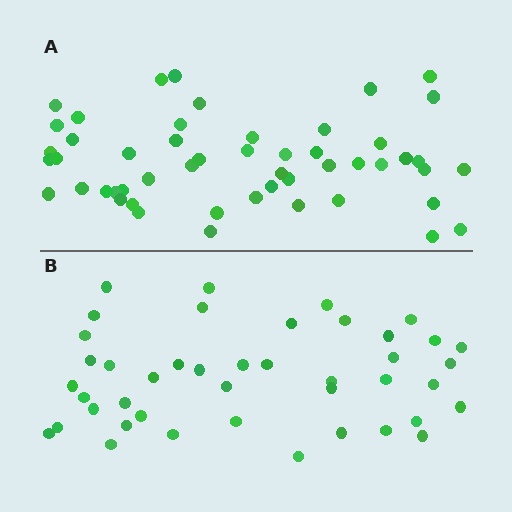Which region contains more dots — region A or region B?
Region A (the top region) has more dots.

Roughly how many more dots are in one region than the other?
Region A has roughly 8 or so more dots than region B.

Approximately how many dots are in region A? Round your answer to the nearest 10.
About 50 dots. (The exact count is 51, which rounds to 50.)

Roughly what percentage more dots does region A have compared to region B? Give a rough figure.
About 20% more.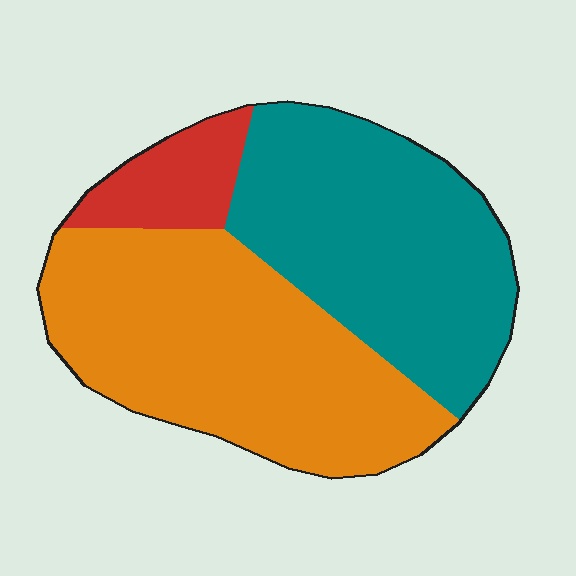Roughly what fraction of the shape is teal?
Teal covers about 40% of the shape.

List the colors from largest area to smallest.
From largest to smallest: orange, teal, red.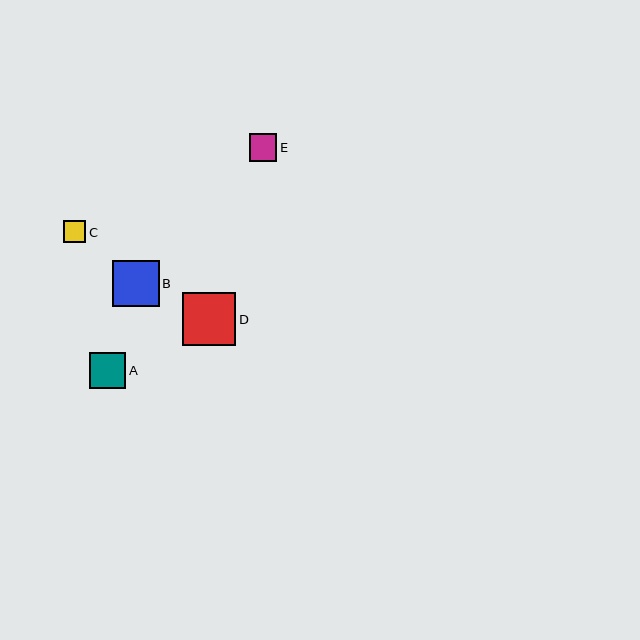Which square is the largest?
Square D is the largest with a size of approximately 53 pixels.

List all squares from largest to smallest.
From largest to smallest: D, B, A, E, C.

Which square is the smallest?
Square C is the smallest with a size of approximately 22 pixels.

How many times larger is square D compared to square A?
Square D is approximately 1.5 times the size of square A.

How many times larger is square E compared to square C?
Square E is approximately 1.2 times the size of square C.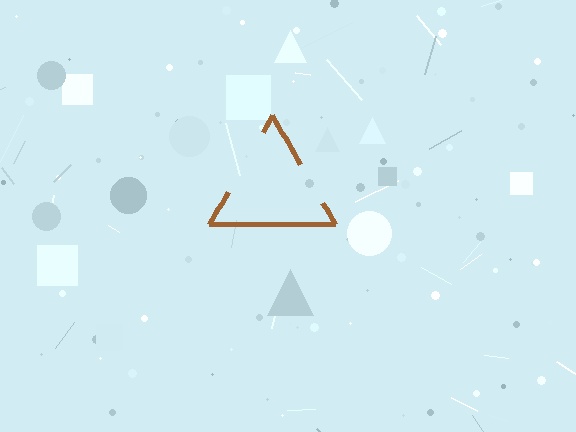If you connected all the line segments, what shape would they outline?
They would outline a triangle.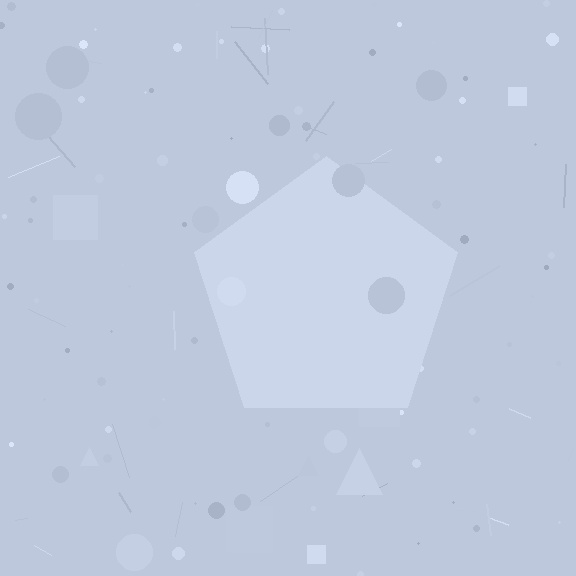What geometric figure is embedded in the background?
A pentagon is embedded in the background.